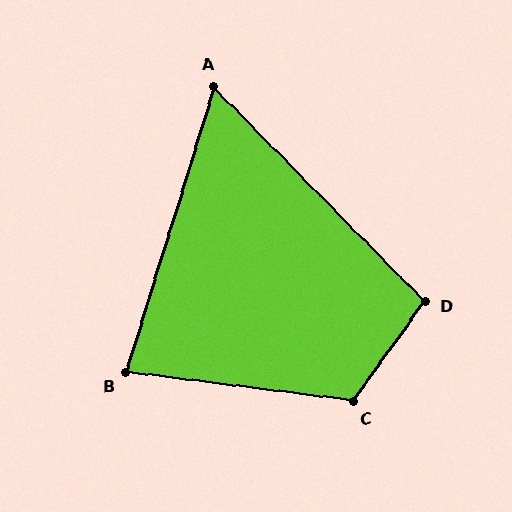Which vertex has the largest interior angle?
C, at approximately 118 degrees.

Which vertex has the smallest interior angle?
A, at approximately 62 degrees.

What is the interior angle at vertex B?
Approximately 80 degrees (acute).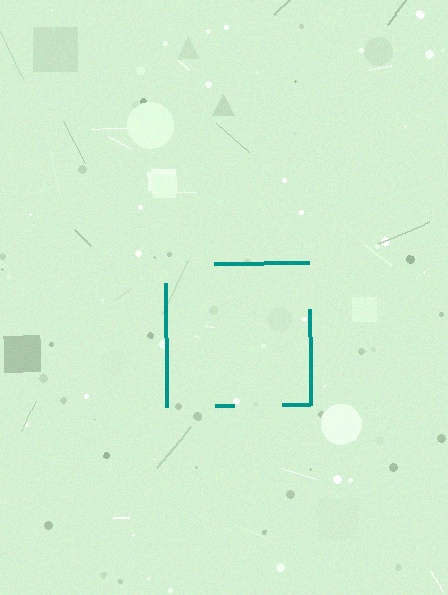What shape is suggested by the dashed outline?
The dashed outline suggests a square.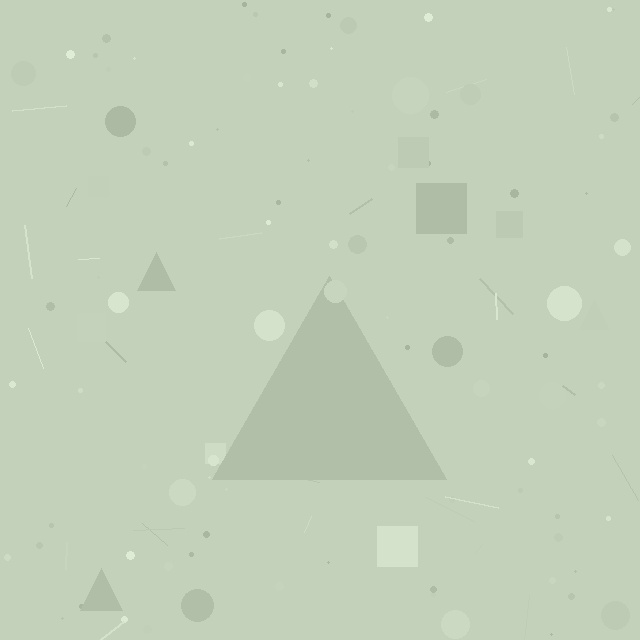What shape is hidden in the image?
A triangle is hidden in the image.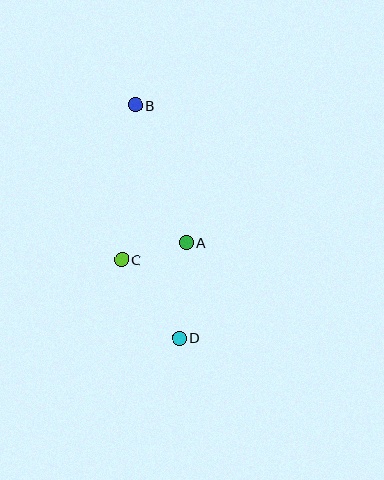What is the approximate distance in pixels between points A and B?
The distance between A and B is approximately 147 pixels.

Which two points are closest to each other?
Points A and C are closest to each other.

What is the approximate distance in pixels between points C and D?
The distance between C and D is approximately 97 pixels.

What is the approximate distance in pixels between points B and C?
The distance between B and C is approximately 155 pixels.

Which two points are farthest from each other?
Points B and D are farthest from each other.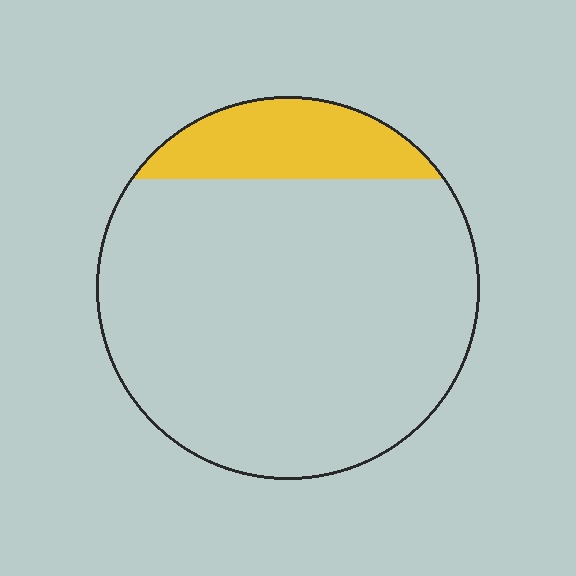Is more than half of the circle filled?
No.